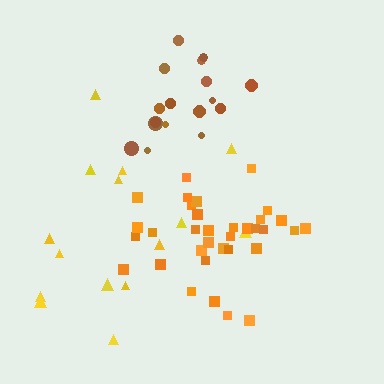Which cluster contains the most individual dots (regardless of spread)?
Orange (34).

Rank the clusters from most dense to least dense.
orange, brown, yellow.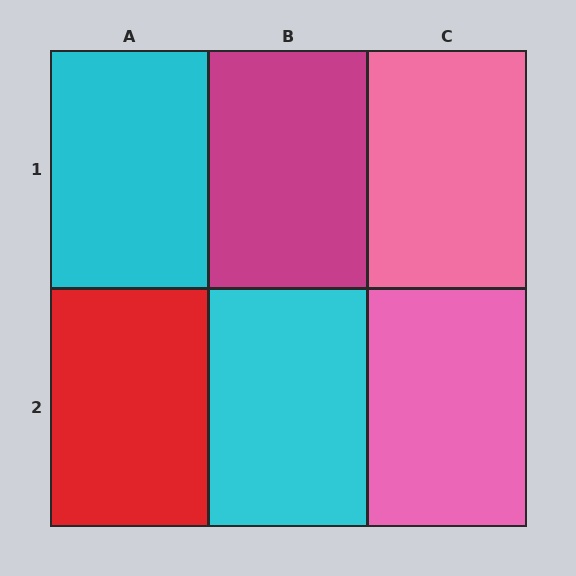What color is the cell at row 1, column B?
Magenta.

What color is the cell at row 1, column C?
Pink.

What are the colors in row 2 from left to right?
Red, cyan, pink.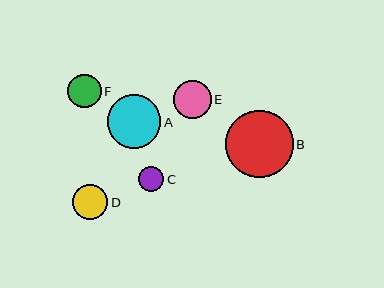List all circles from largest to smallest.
From largest to smallest: B, A, E, D, F, C.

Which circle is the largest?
Circle B is the largest with a size of approximately 68 pixels.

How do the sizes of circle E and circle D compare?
Circle E and circle D are approximately the same size.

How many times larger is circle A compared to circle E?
Circle A is approximately 1.4 times the size of circle E.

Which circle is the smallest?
Circle C is the smallest with a size of approximately 25 pixels.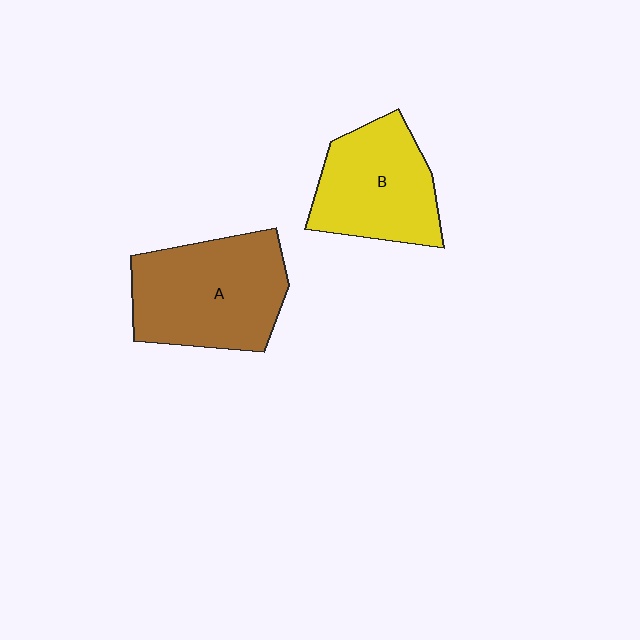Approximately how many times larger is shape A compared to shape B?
Approximately 1.2 times.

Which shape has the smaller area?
Shape B (yellow).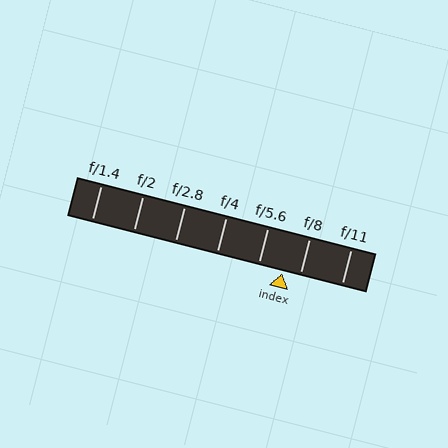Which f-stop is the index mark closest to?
The index mark is closest to f/8.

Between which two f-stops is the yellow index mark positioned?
The index mark is between f/5.6 and f/8.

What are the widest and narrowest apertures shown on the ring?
The widest aperture shown is f/1.4 and the narrowest is f/11.